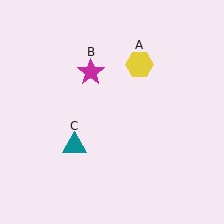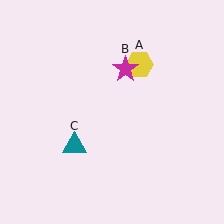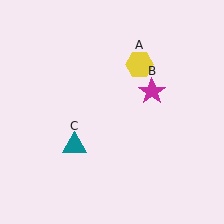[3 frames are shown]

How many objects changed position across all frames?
1 object changed position: magenta star (object B).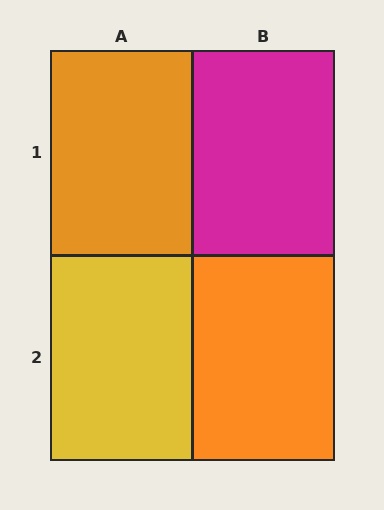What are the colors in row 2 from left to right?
Yellow, orange.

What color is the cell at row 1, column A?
Orange.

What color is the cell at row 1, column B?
Magenta.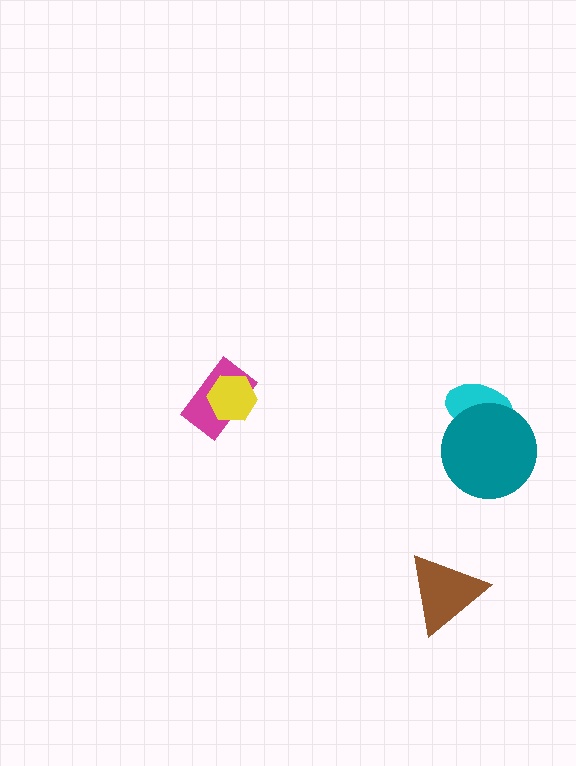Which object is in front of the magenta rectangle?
The yellow hexagon is in front of the magenta rectangle.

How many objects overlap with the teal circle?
1 object overlaps with the teal circle.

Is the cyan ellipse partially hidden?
Yes, it is partially covered by another shape.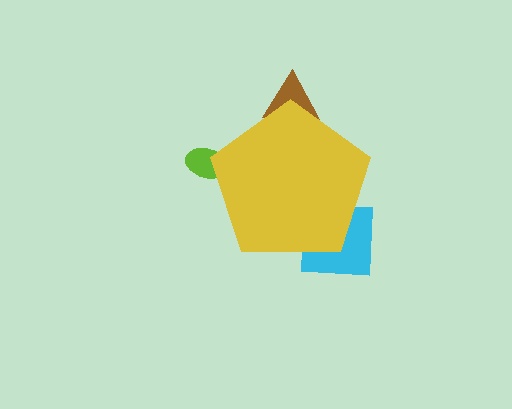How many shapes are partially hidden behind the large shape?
3 shapes are partially hidden.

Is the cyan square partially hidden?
Yes, the cyan square is partially hidden behind the yellow pentagon.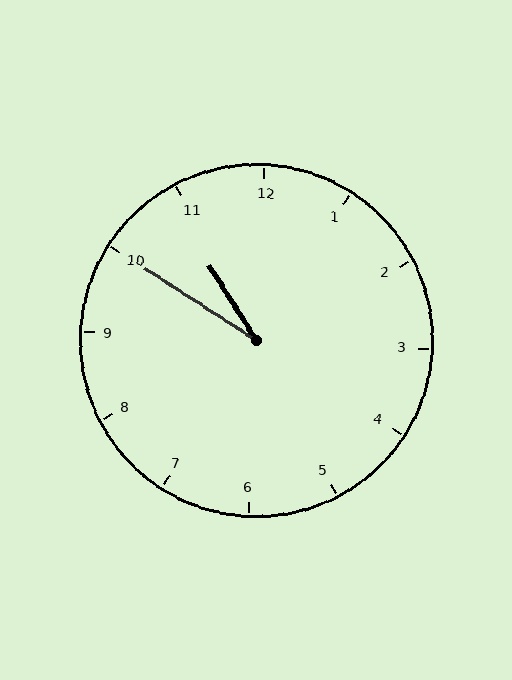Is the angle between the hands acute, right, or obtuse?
It is acute.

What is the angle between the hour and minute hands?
Approximately 25 degrees.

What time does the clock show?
10:50.